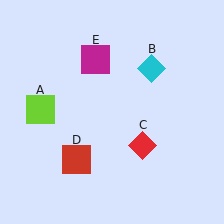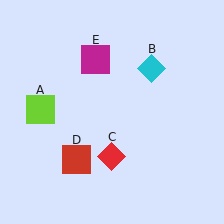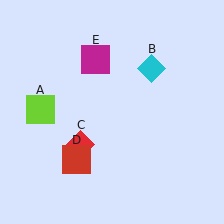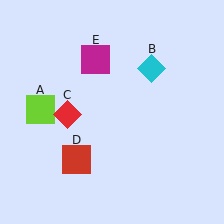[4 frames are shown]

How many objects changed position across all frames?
1 object changed position: red diamond (object C).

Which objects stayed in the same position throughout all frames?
Lime square (object A) and cyan diamond (object B) and red square (object D) and magenta square (object E) remained stationary.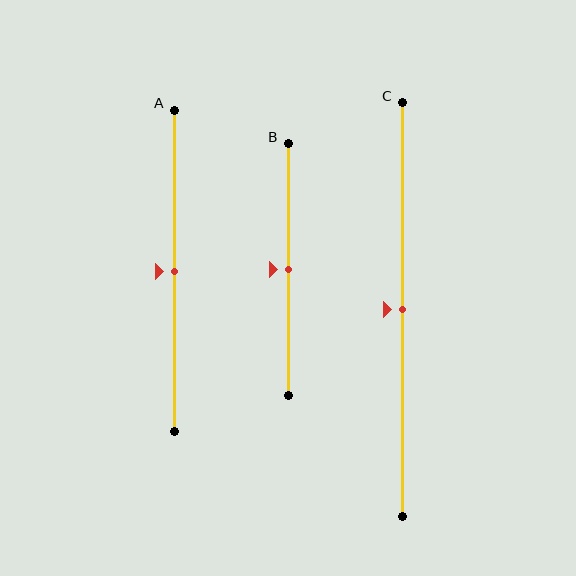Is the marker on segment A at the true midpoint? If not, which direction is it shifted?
Yes, the marker on segment A is at the true midpoint.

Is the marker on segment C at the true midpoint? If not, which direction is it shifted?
Yes, the marker on segment C is at the true midpoint.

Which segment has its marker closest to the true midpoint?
Segment A has its marker closest to the true midpoint.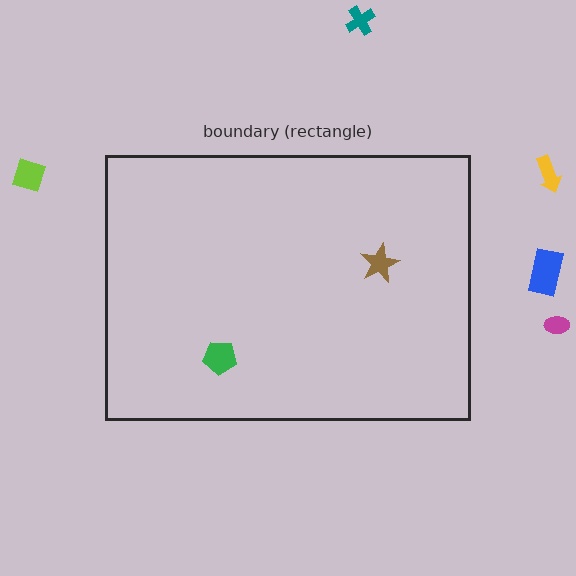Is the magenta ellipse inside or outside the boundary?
Outside.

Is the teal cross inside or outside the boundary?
Outside.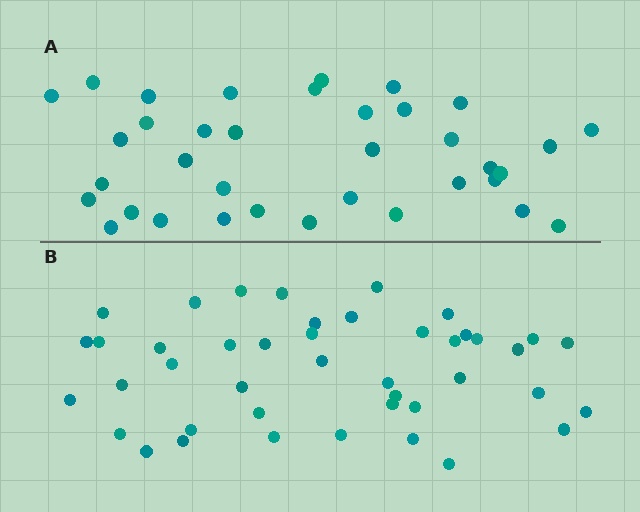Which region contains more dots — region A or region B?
Region B (the bottom region) has more dots.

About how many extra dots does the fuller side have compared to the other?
Region B has roughly 8 or so more dots than region A.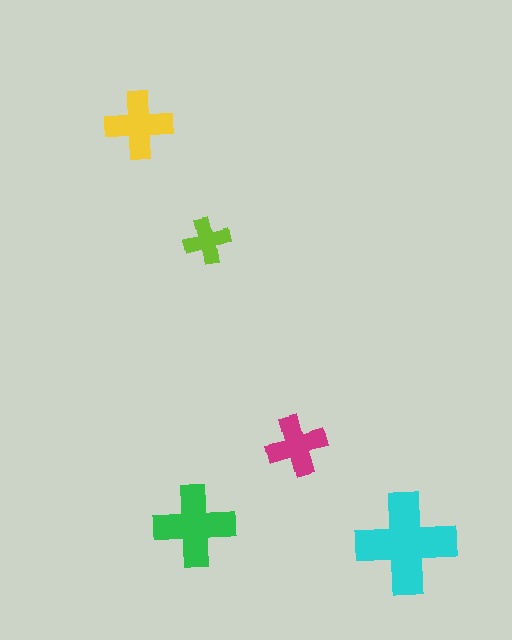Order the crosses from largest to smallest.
the cyan one, the green one, the yellow one, the magenta one, the lime one.